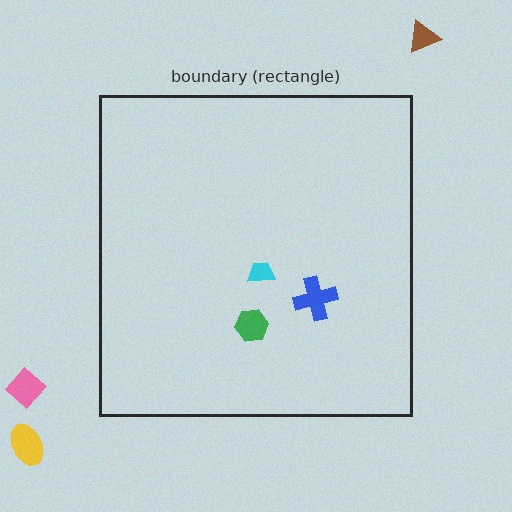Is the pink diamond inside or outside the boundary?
Outside.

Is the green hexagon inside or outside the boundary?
Inside.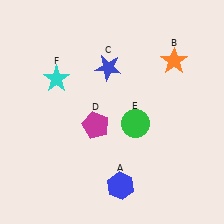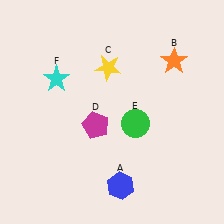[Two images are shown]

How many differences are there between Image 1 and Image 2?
There is 1 difference between the two images.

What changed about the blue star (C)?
In Image 1, C is blue. In Image 2, it changed to yellow.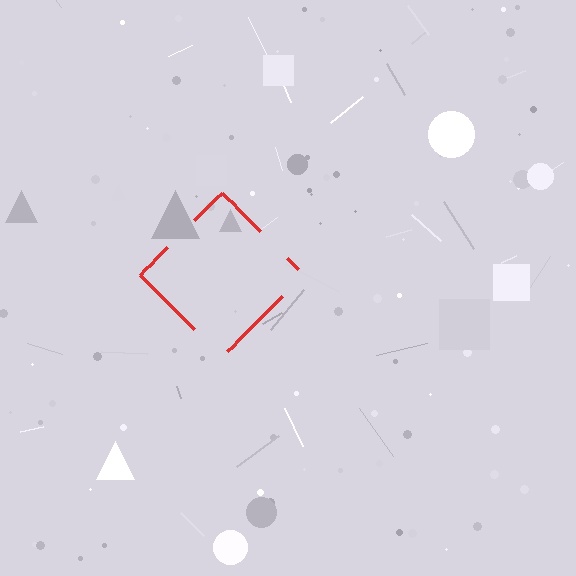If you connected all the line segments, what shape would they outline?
They would outline a diamond.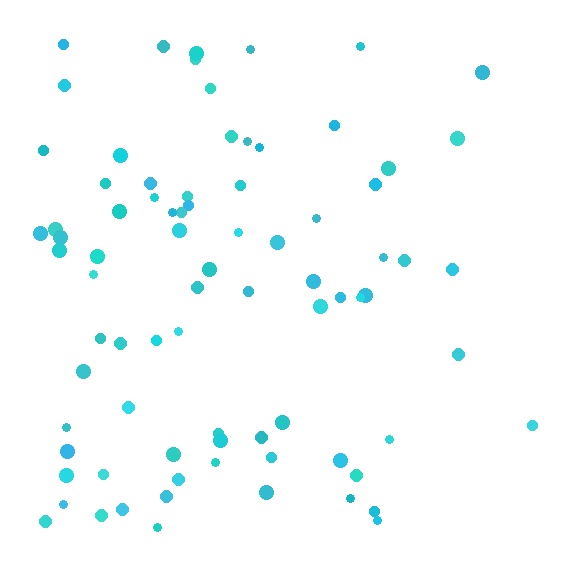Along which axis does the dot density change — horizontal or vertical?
Horizontal.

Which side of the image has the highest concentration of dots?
The left.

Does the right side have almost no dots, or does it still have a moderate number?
Still a moderate number, just noticeably fewer than the left.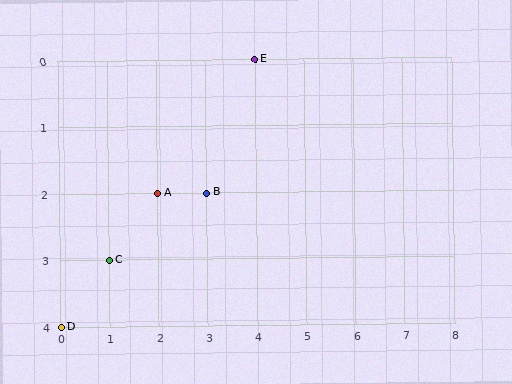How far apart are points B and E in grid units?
Points B and E are 1 column and 2 rows apart (about 2.2 grid units diagonally).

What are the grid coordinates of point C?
Point C is at grid coordinates (1, 3).